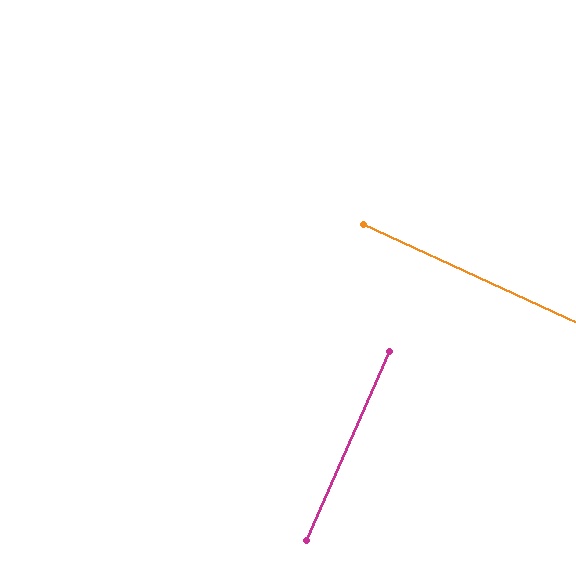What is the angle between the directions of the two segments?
Approximately 89 degrees.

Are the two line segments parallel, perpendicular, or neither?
Perpendicular — they meet at approximately 89°.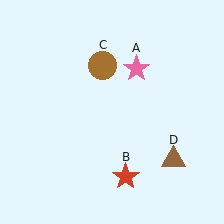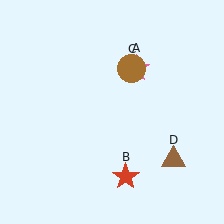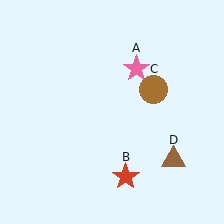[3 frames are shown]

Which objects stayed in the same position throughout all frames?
Pink star (object A) and red star (object B) and brown triangle (object D) remained stationary.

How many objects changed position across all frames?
1 object changed position: brown circle (object C).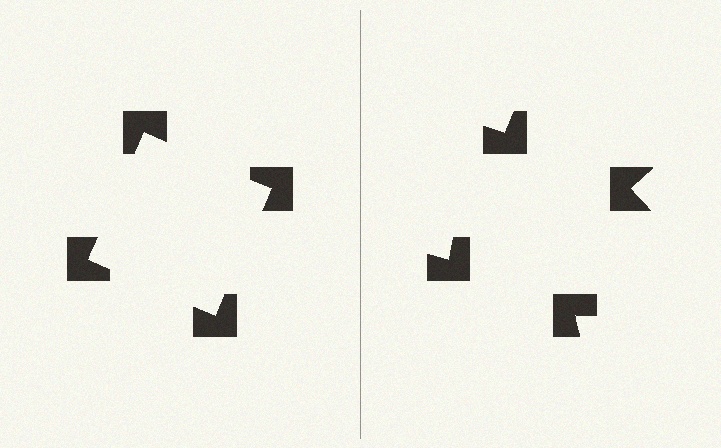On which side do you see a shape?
An illusory square appears on the left side. On the right side the wedge cuts are rotated, so no coherent shape forms.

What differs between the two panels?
The notched squares are positioned identically on both sides; only the wedge orientations differ. On the left they align to a square; on the right they are misaligned.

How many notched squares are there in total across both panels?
8 — 4 on each side.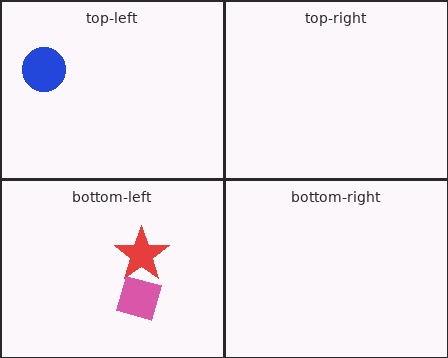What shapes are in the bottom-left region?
The pink square, the red star.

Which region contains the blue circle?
The top-left region.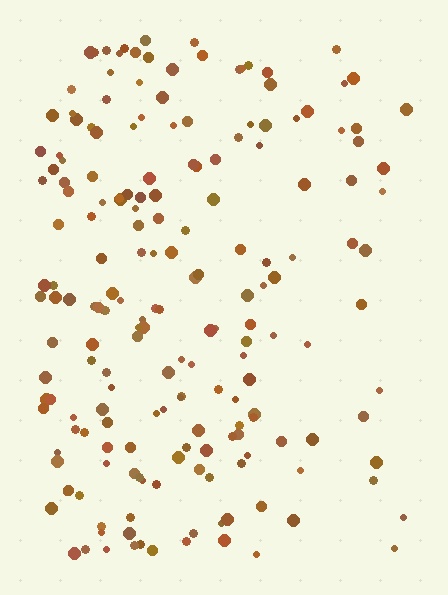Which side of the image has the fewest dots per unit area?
The right.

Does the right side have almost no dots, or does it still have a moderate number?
Still a moderate number, just noticeably fewer than the left.